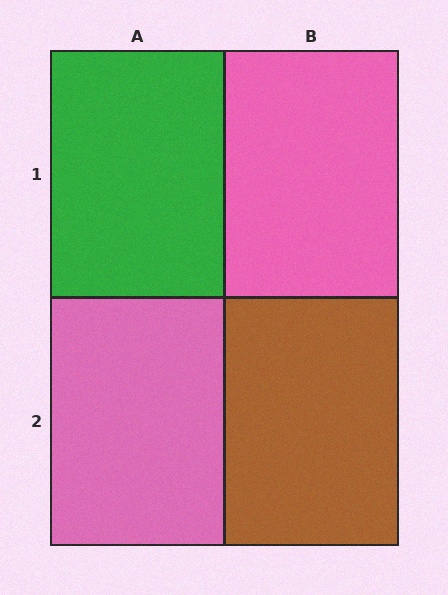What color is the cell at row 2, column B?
Brown.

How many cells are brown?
1 cell is brown.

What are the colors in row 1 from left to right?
Green, pink.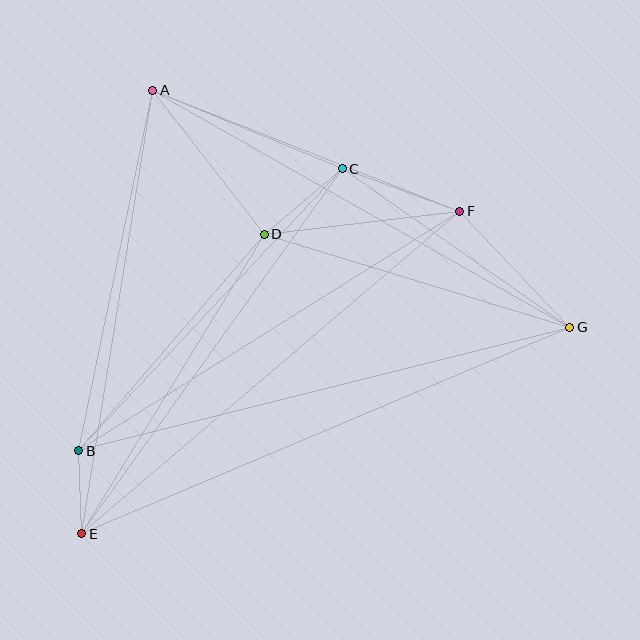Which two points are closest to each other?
Points B and E are closest to each other.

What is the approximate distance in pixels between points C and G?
The distance between C and G is approximately 277 pixels.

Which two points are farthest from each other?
Points E and G are farthest from each other.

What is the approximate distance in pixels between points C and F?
The distance between C and F is approximately 125 pixels.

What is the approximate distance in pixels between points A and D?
The distance between A and D is approximately 182 pixels.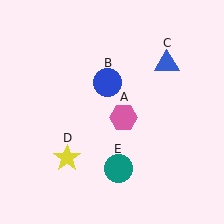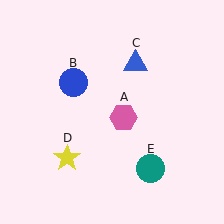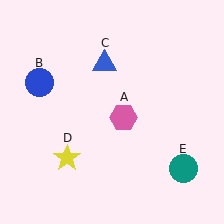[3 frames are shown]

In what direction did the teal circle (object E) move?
The teal circle (object E) moved right.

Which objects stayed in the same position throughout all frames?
Pink hexagon (object A) and yellow star (object D) remained stationary.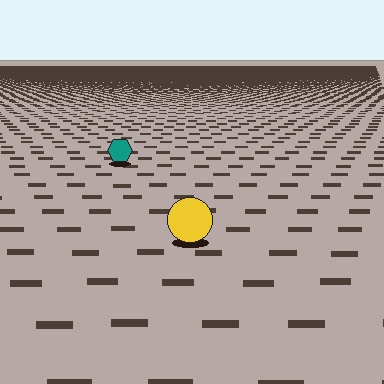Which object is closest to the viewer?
The yellow circle is closest. The texture marks near it are larger and more spread out.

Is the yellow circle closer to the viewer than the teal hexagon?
Yes. The yellow circle is closer — you can tell from the texture gradient: the ground texture is coarser near it.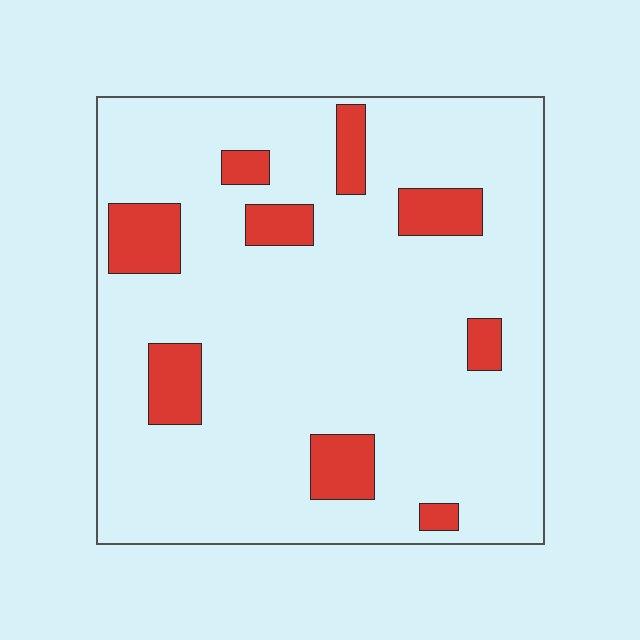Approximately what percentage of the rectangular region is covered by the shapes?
Approximately 15%.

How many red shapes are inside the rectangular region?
9.